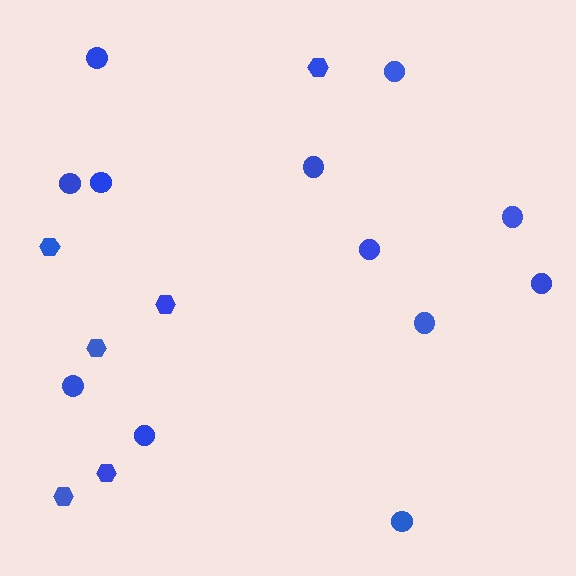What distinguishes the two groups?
There are 2 groups: one group of hexagons (6) and one group of circles (12).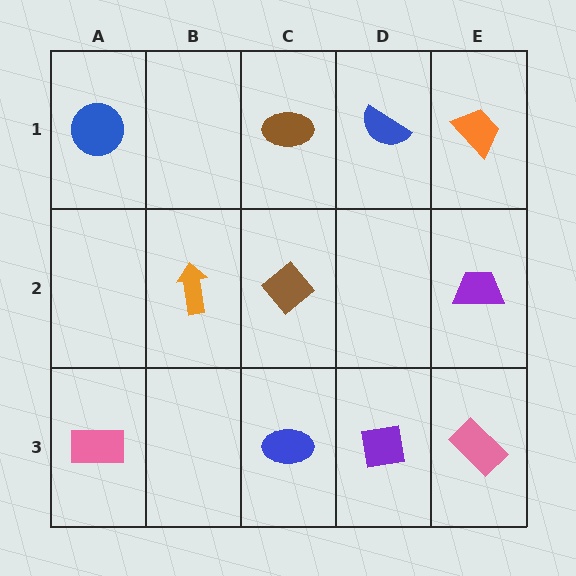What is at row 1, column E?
An orange trapezoid.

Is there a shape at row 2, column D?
No, that cell is empty.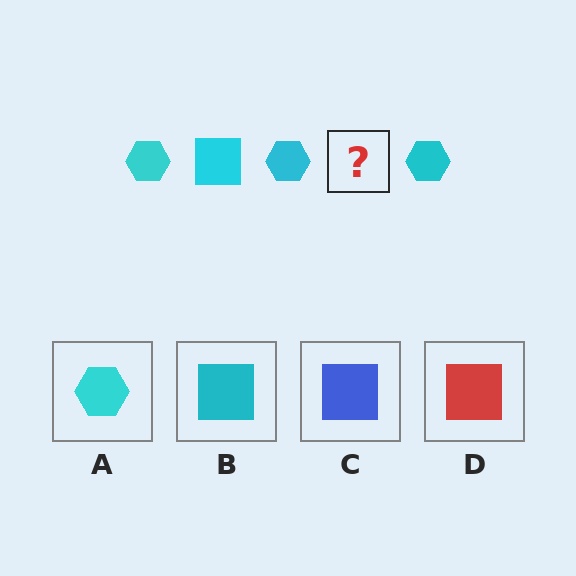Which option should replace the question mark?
Option B.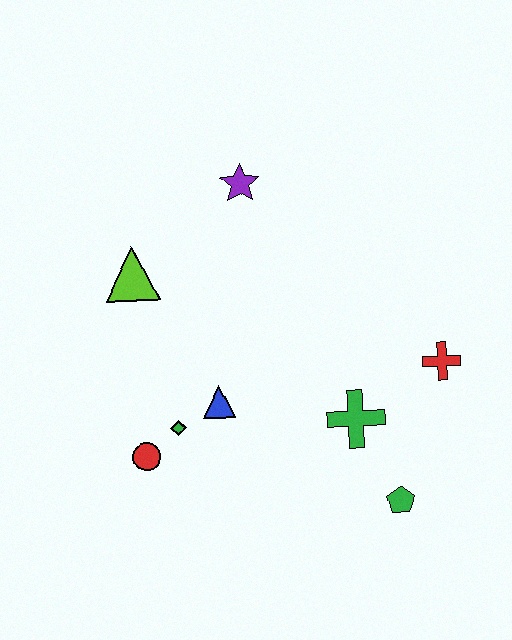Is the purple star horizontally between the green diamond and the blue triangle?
No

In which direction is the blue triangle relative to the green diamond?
The blue triangle is to the right of the green diamond.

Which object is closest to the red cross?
The green cross is closest to the red cross.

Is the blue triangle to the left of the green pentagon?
Yes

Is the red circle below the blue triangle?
Yes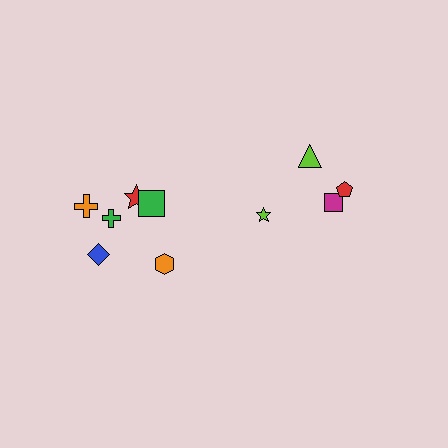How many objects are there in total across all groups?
There are 10 objects.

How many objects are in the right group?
There are 4 objects.